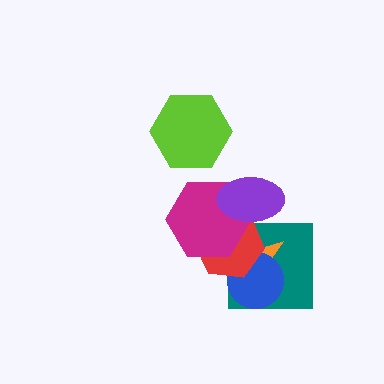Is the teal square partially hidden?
Yes, it is partially covered by another shape.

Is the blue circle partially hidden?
Yes, it is partially covered by another shape.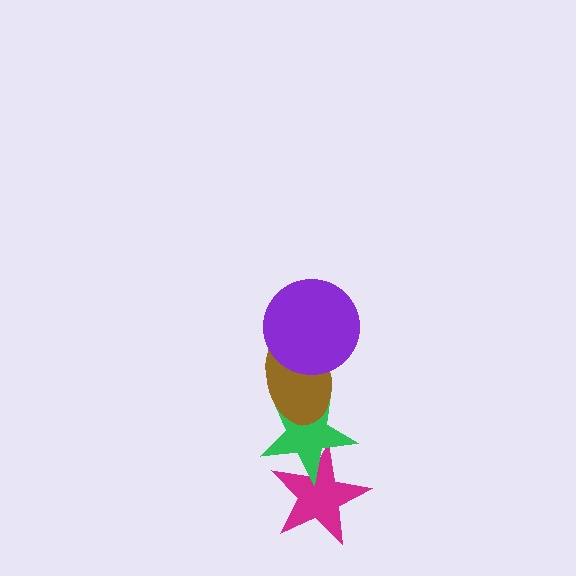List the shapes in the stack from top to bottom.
From top to bottom: the purple circle, the brown ellipse, the green star, the magenta star.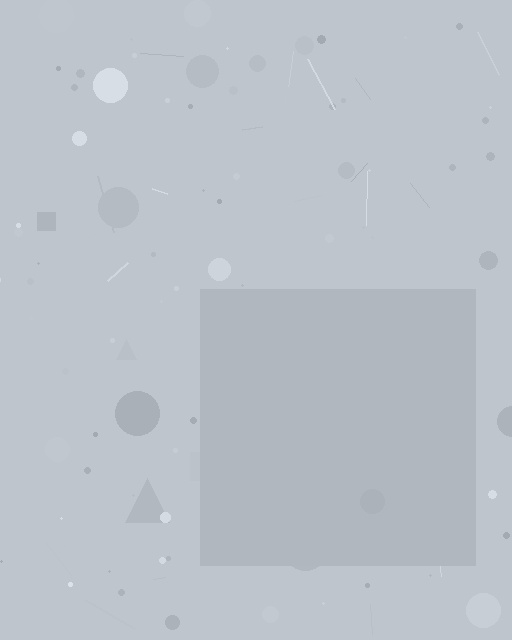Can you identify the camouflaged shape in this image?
The camouflaged shape is a square.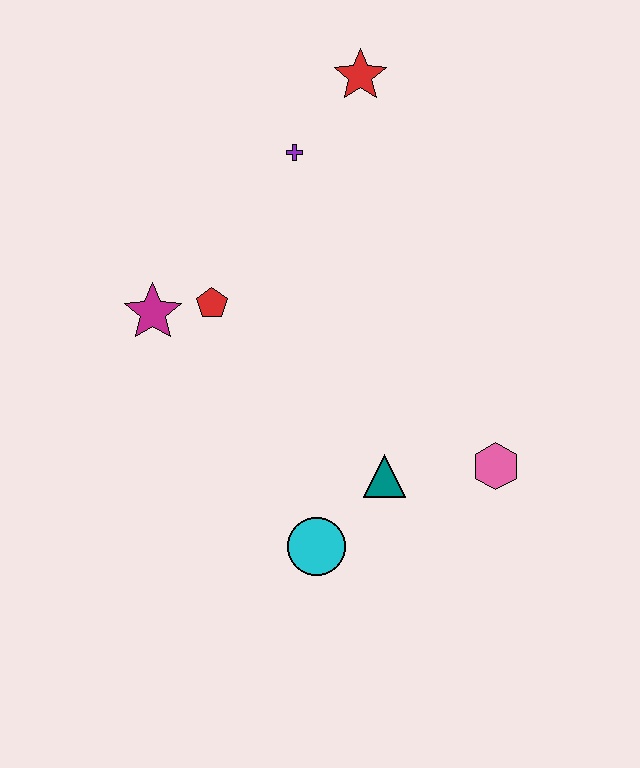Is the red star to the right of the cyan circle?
Yes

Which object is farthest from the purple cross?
The cyan circle is farthest from the purple cross.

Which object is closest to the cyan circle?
The teal triangle is closest to the cyan circle.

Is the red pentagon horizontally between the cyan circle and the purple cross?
No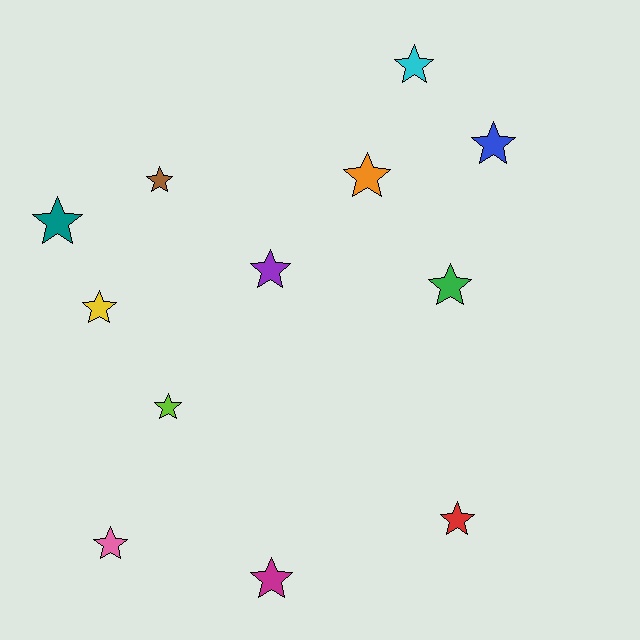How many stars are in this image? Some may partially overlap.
There are 12 stars.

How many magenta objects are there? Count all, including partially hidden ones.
There is 1 magenta object.